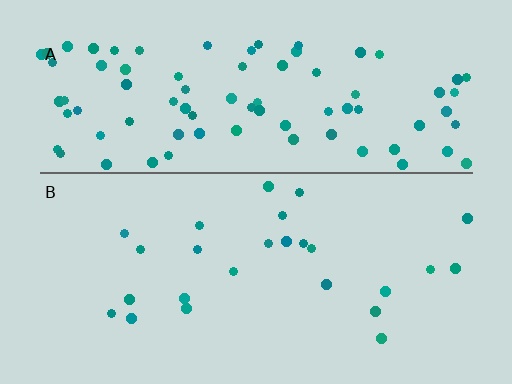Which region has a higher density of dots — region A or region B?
A (the top).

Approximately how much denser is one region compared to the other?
Approximately 3.4× — region A over region B.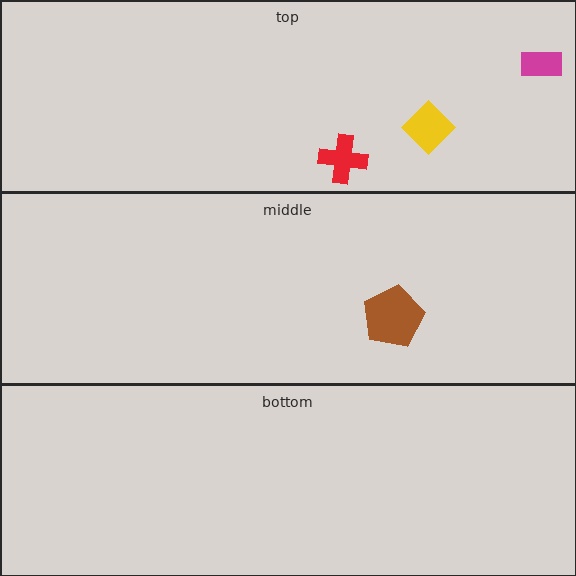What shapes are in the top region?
The yellow diamond, the red cross, the magenta rectangle.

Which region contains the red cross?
The top region.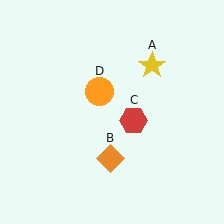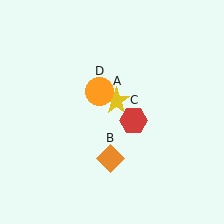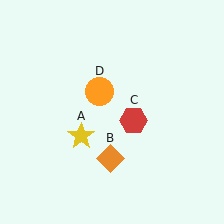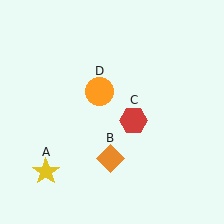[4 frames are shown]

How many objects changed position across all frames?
1 object changed position: yellow star (object A).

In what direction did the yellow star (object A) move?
The yellow star (object A) moved down and to the left.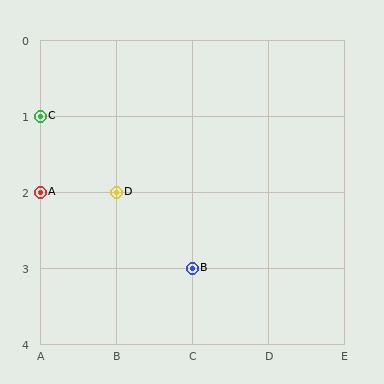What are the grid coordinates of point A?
Point A is at grid coordinates (A, 2).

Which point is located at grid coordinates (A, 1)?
Point C is at (A, 1).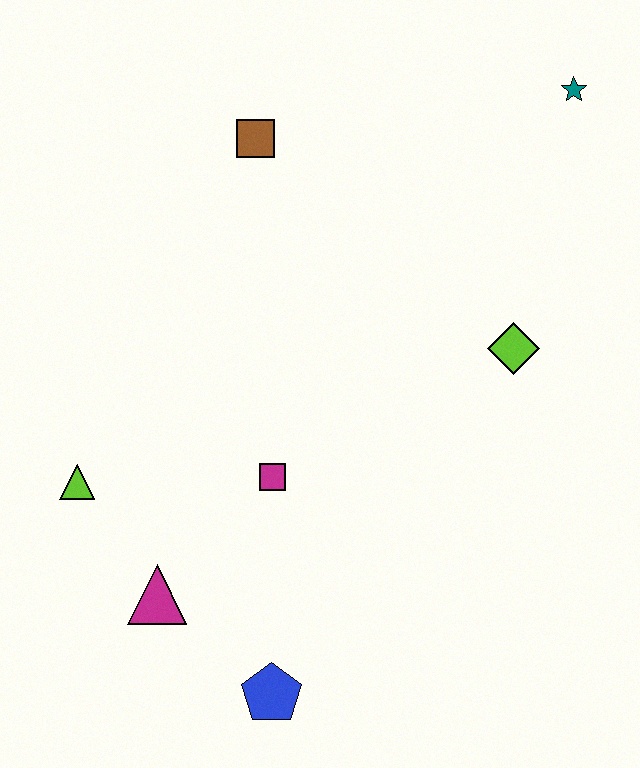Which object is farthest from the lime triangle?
The teal star is farthest from the lime triangle.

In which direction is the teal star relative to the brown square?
The teal star is to the right of the brown square.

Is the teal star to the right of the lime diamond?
Yes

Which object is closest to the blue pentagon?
The magenta triangle is closest to the blue pentagon.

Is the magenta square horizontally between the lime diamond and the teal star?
No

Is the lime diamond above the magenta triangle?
Yes